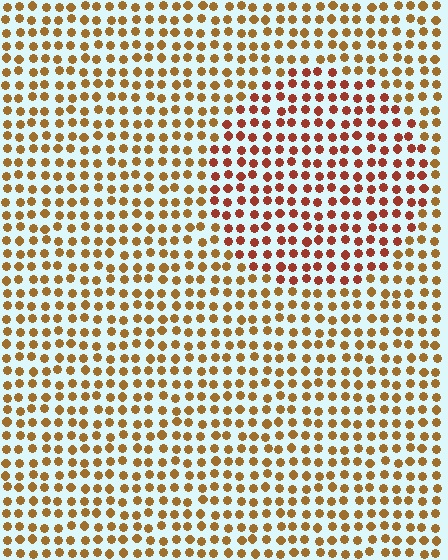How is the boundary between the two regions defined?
The boundary is defined purely by a slight shift in hue (about 29 degrees). Spacing, size, and orientation are identical on both sides.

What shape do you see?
I see a circle.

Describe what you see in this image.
The image is filled with small brown elements in a uniform arrangement. A circle-shaped region is visible where the elements are tinted to a slightly different hue, forming a subtle color boundary.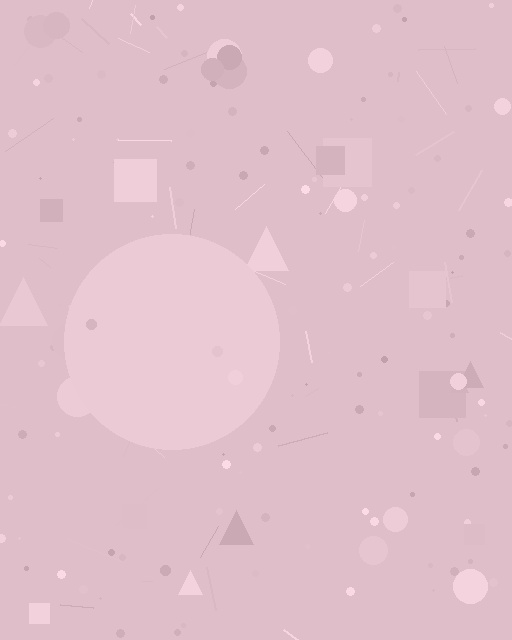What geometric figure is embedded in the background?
A circle is embedded in the background.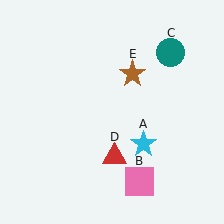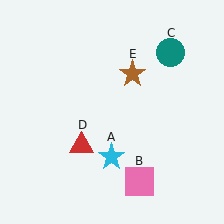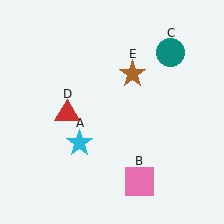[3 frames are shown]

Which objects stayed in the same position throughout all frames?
Pink square (object B) and teal circle (object C) and brown star (object E) remained stationary.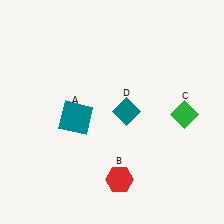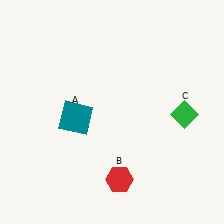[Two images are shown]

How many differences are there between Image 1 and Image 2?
There is 1 difference between the two images.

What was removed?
The teal diamond (D) was removed in Image 2.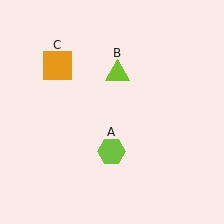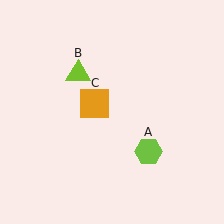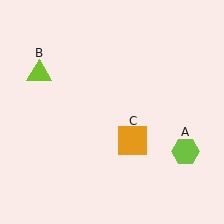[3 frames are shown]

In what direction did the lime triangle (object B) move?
The lime triangle (object B) moved left.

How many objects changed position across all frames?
3 objects changed position: lime hexagon (object A), lime triangle (object B), orange square (object C).